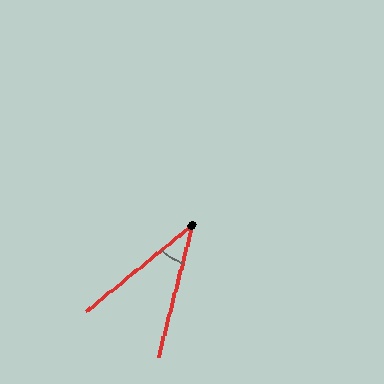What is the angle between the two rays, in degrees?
Approximately 36 degrees.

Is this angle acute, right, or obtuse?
It is acute.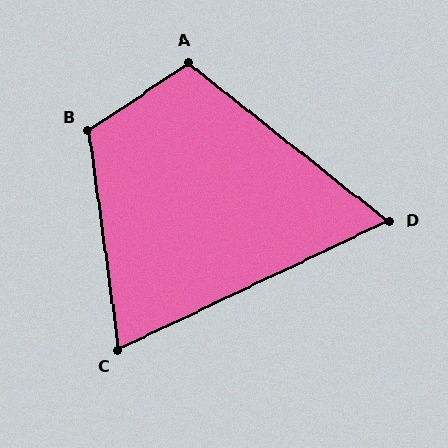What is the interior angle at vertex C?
Approximately 72 degrees (acute).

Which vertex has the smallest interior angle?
D, at approximately 64 degrees.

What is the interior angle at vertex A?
Approximately 108 degrees (obtuse).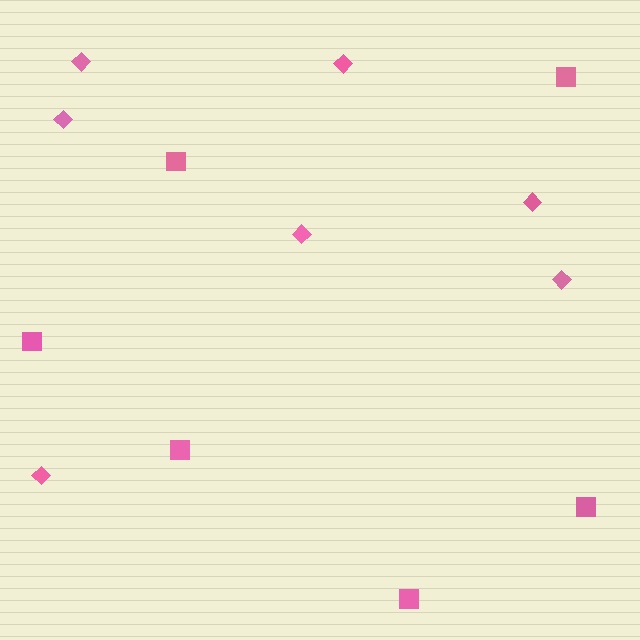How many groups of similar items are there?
There are 2 groups: one group of diamonds (7) and one group of squares (6).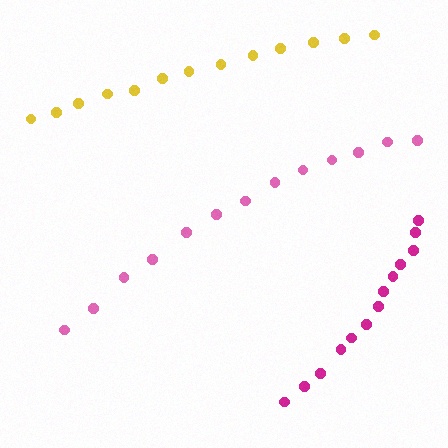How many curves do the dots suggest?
There are 3 distinct paths.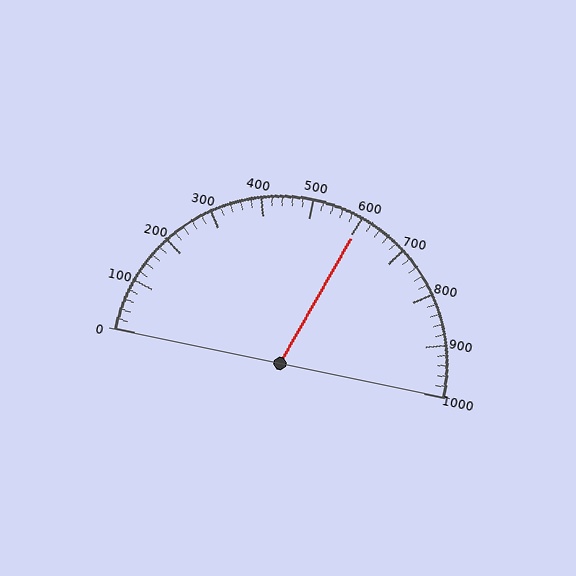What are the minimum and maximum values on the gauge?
The gauge ranges from 0 to 1000.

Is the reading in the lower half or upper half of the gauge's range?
The reading is in the upper half of the range (0 to 1000).